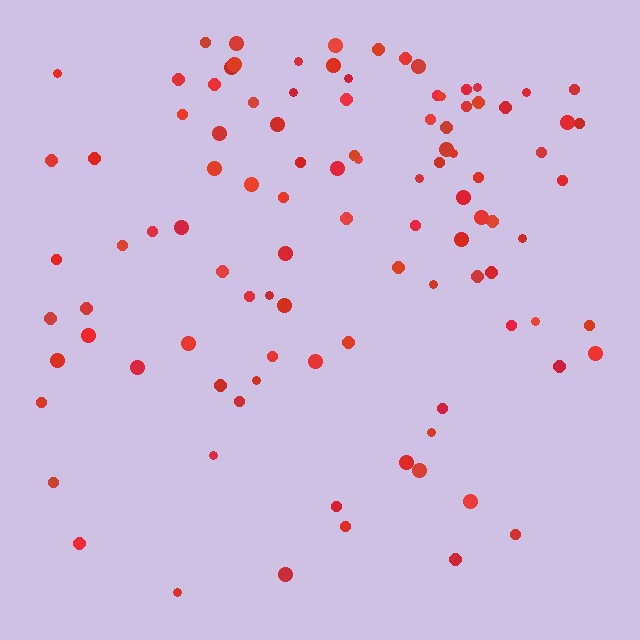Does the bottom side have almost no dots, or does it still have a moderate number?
Still a moderate number, just noticeably fewer than the top.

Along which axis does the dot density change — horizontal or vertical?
Vertical.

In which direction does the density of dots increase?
From bottom to top, with the top side densest.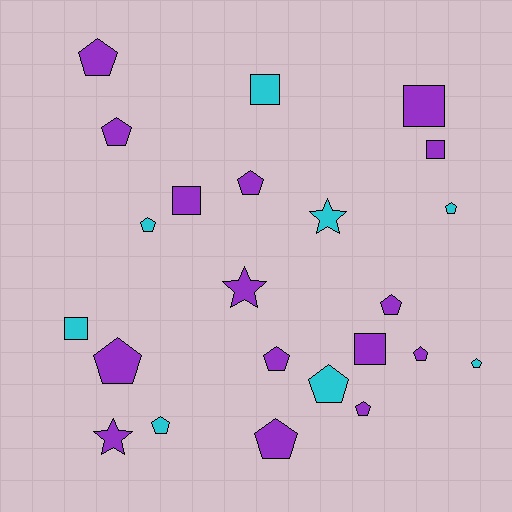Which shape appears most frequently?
Pentagon, with 14 objects.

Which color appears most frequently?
Purple, with 15 objects.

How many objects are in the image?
There are 23 objects.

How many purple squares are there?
There are 4 purple squares.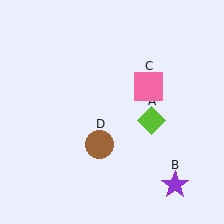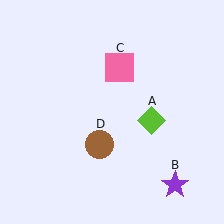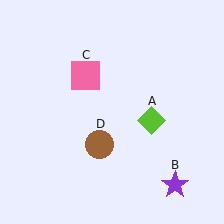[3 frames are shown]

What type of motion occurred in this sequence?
The pink square (object C) rotated counterclockwise around the center of the scene.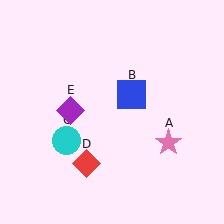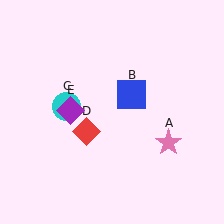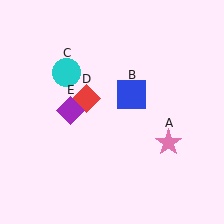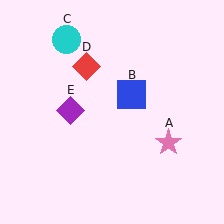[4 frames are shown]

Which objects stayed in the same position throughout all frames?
Pink star (object A) and blue square (object B) and purple diamond (object E) remained stationary.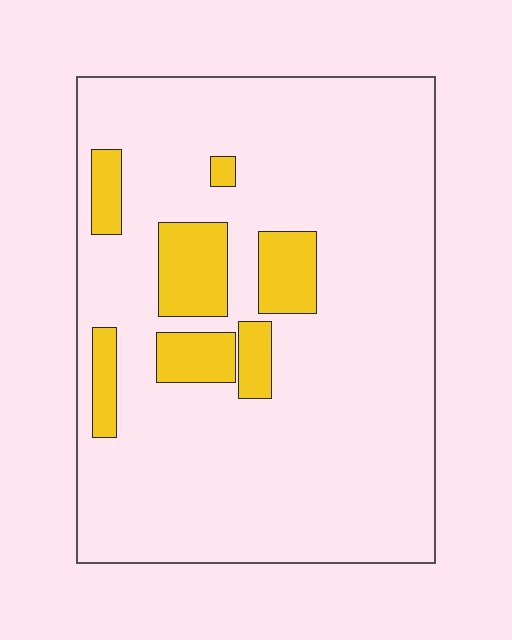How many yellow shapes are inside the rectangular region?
7.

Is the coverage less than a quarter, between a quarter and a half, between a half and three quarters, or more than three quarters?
Less than a quarter.